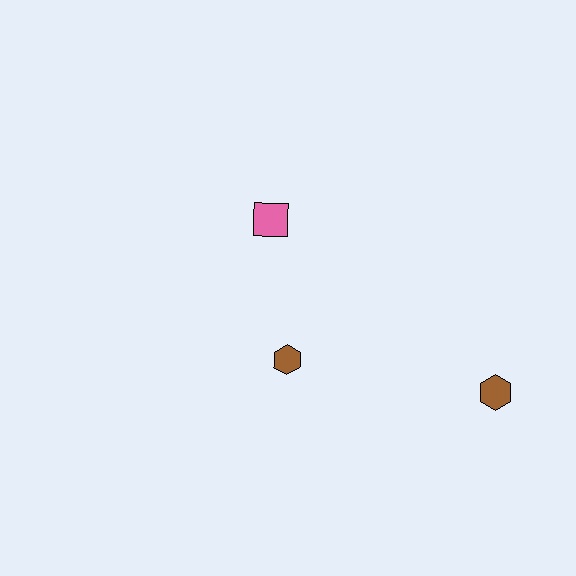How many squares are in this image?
There is 1 square.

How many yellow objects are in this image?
There are no yellow objects.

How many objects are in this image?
There are 3 objects.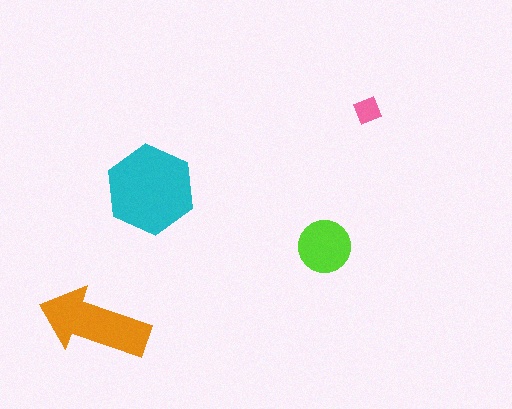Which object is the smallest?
The pink diamond.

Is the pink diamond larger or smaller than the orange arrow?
Smaller.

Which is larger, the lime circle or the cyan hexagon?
The cyan hexagon.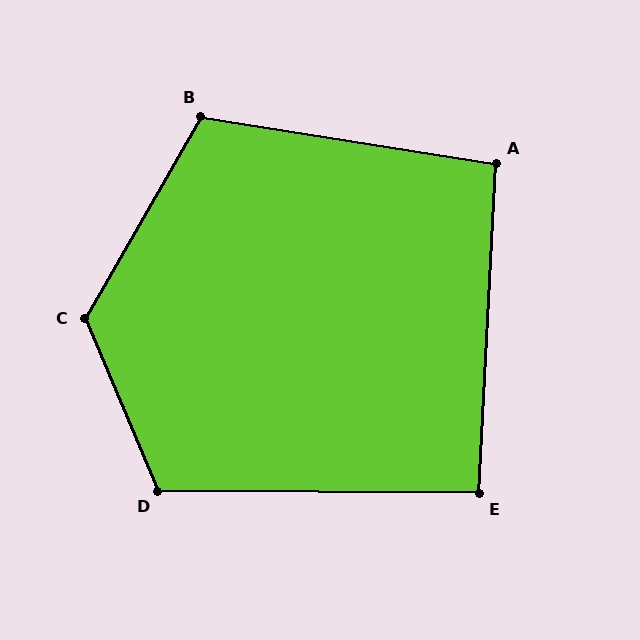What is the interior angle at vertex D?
Approximately 114 degrees (obtuse).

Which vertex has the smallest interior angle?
E, at approximately 93 degrees.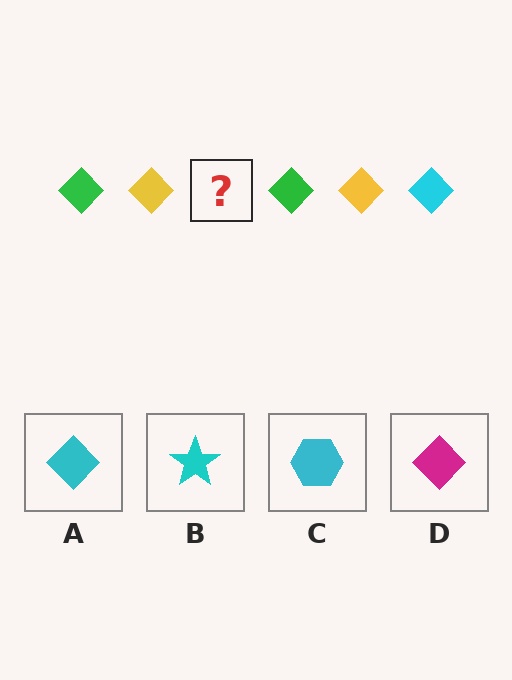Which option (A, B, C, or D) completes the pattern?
A.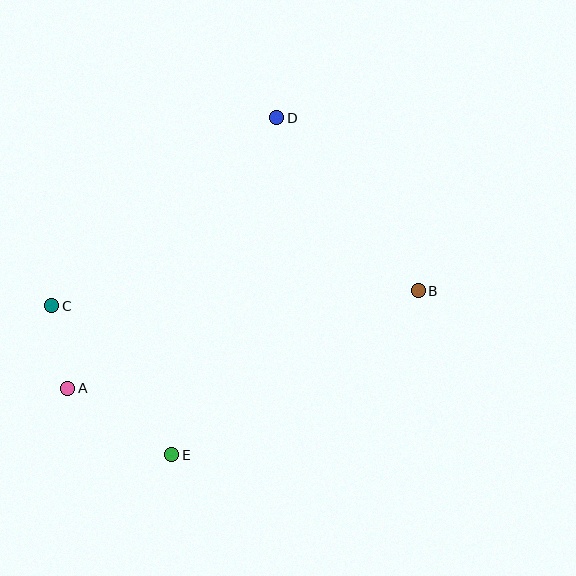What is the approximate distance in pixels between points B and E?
The distance between B and E is approximately 296 pixels.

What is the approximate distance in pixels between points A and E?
The distance between A and E is approximately 124 pixels.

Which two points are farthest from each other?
Points B and C are farthest from each other.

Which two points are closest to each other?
Points A and C are closest to each other.